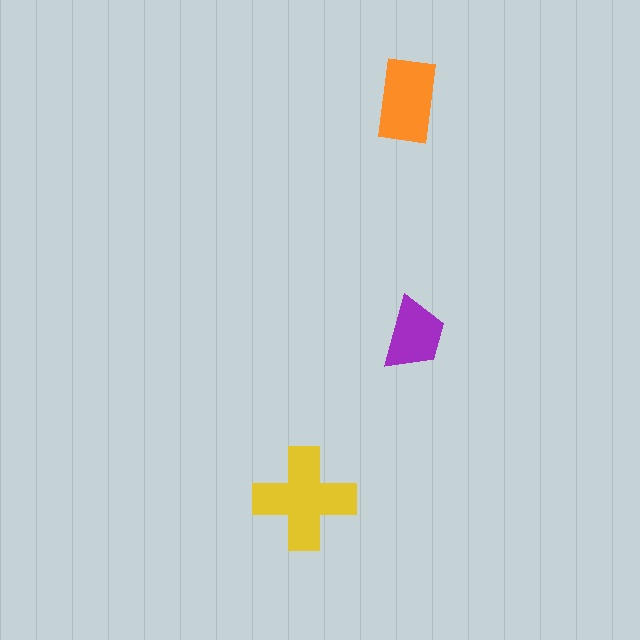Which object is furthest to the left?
The yellow cross is leftmost.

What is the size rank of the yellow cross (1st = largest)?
1st.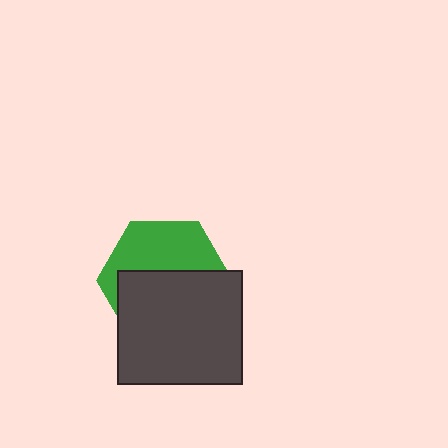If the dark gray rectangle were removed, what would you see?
You would see the complete green hexagon.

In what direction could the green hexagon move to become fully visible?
The green hexagon could move up. That would shift it out from behind the dark gray rectangle entirely.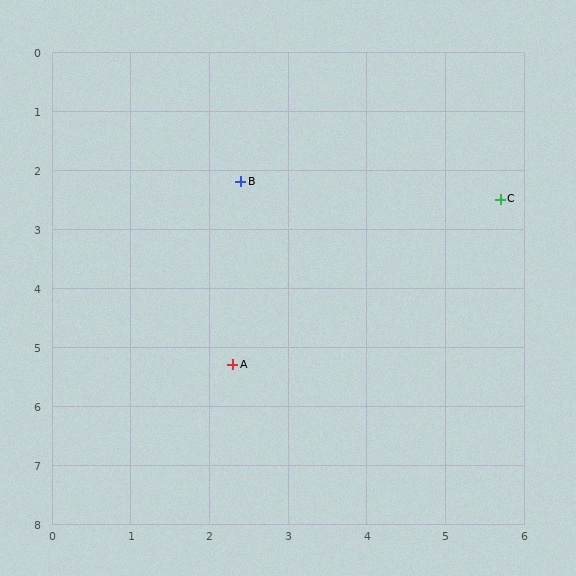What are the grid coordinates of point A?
Point A is at approximately (2.3, 5.3).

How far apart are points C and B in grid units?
Points C and B are about 3.3 grid units apart.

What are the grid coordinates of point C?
Point C is at approximately (5.7, 2.5).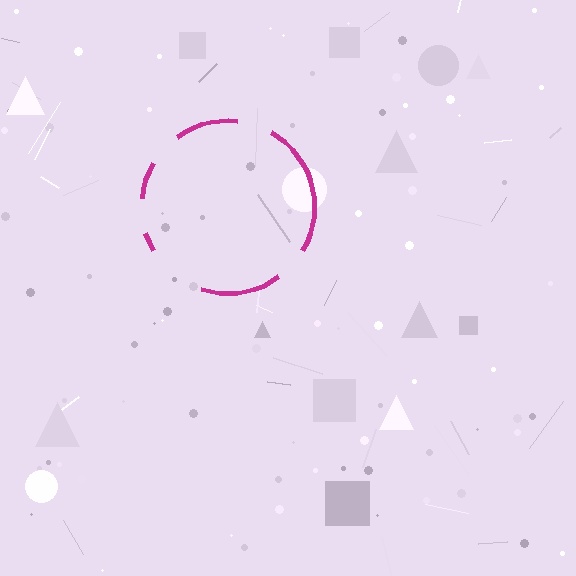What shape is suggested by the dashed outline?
The dashed outline suggests a circle.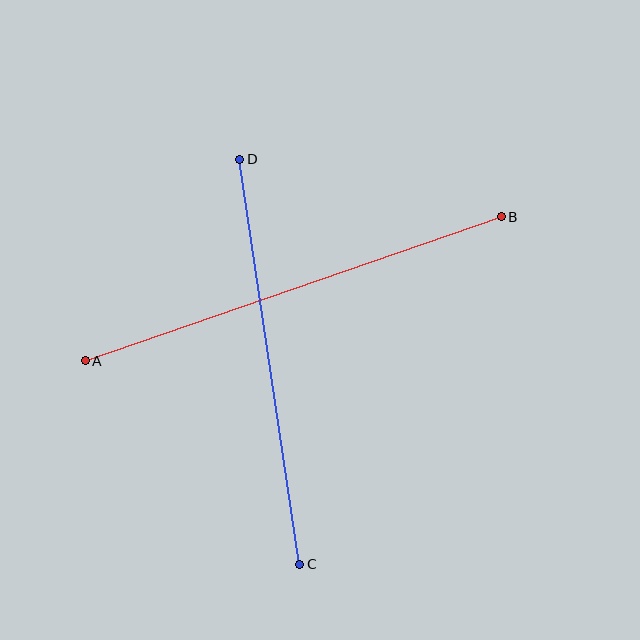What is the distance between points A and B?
The distance is approximately 440 pixels.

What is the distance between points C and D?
The distance is approximately 409 pixels.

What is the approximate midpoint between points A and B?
The midpoint is at approximately (293, 289) pixels.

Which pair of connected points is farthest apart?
Points A and B are farthest apart.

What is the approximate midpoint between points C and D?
The midpoint is at approximately (270, 362) pixels.